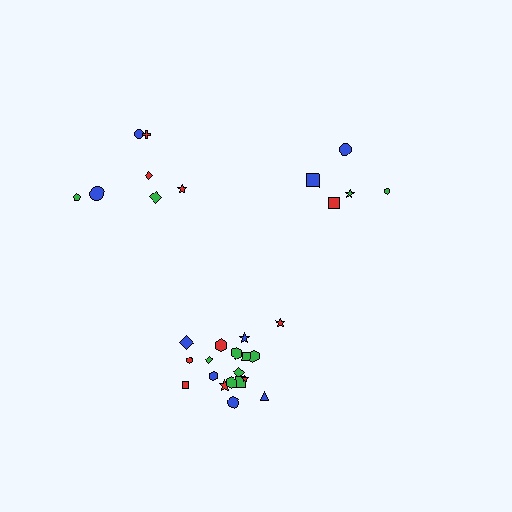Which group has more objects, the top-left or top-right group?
The top-left group.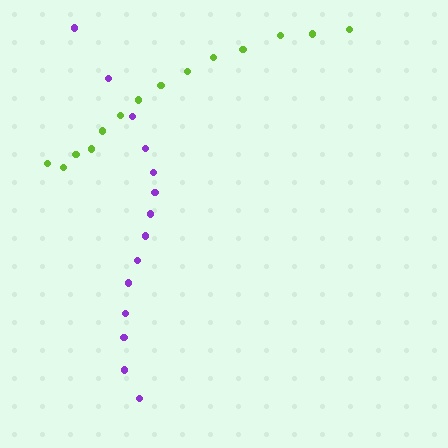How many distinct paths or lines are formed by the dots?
There are 2 distinct paths.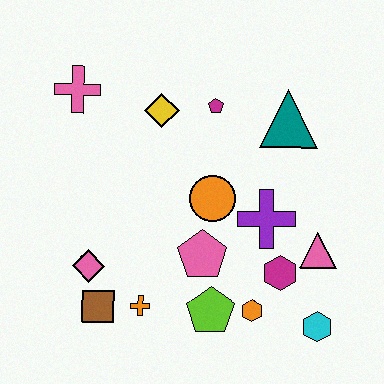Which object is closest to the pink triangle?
The magenta hexagon is closest to the pink triangle.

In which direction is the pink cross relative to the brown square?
The pink cross is above the brown square.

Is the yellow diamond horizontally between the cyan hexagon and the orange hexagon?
No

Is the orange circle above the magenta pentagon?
No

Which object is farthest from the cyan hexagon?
The pink cross is farthest from the cyan hexagon.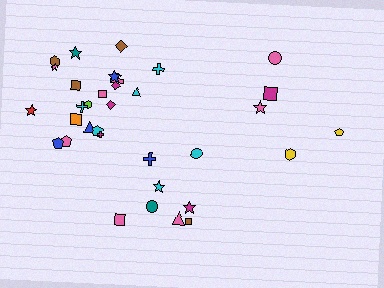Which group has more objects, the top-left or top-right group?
The top-left group.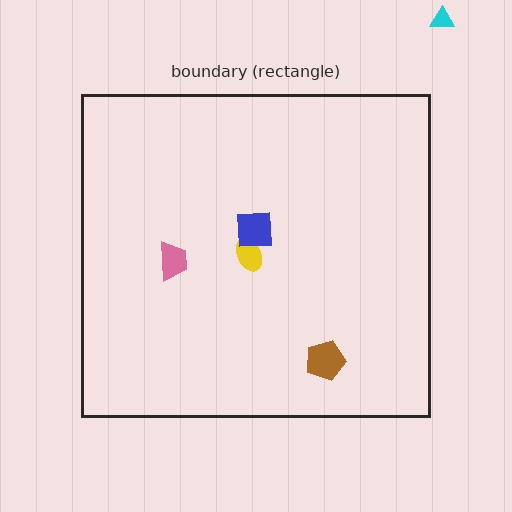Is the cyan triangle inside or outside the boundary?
Outside.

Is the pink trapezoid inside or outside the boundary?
Inside.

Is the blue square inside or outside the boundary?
Inside.